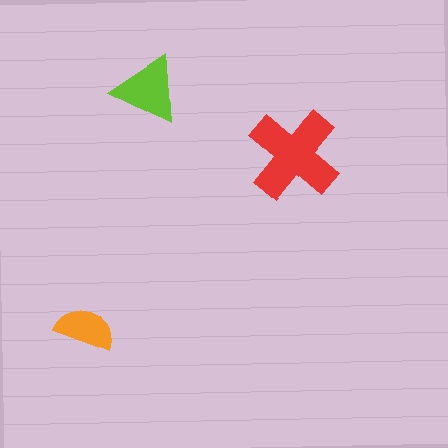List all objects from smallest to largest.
The orange semicircle, the lime triangle, the red cross.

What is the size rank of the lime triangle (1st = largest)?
2nd.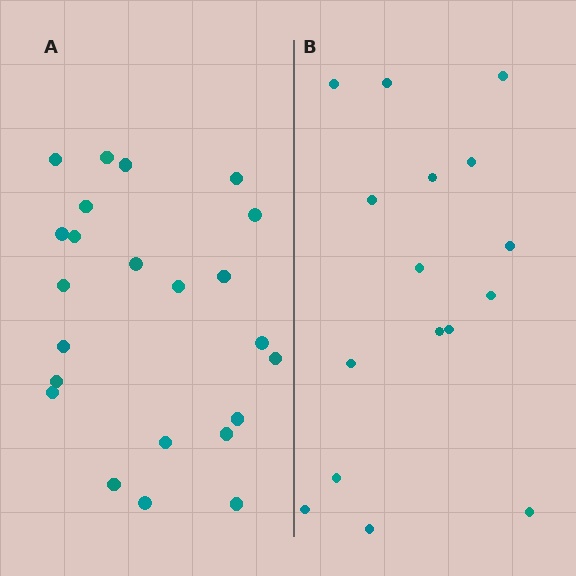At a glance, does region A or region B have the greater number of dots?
Region A (the left region) has more dots.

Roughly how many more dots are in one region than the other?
Region A has roughly 8 or so more dots than region B.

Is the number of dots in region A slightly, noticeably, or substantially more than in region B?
Region A has noticeably more, but not dramatically so. The ratio is roughly 1.4 to 1.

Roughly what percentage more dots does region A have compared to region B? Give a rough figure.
About 45% more.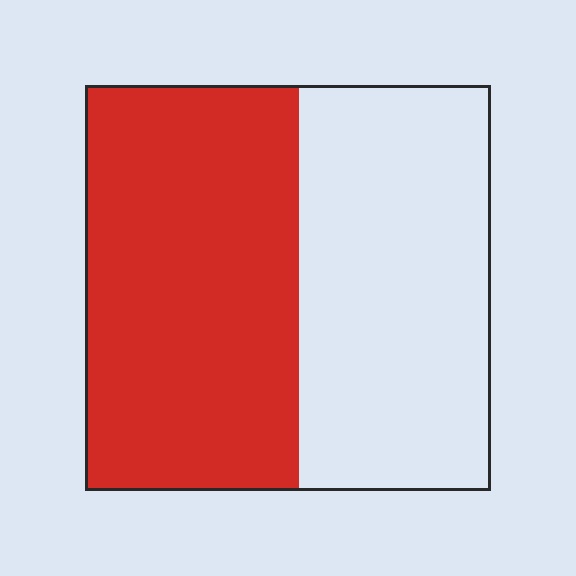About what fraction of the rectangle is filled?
About one half (1/2).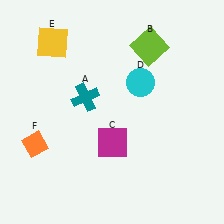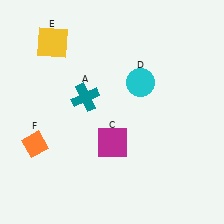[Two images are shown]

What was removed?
The lime square (B) was removed in Image 2.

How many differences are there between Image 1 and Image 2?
There is 1 difference between the two images.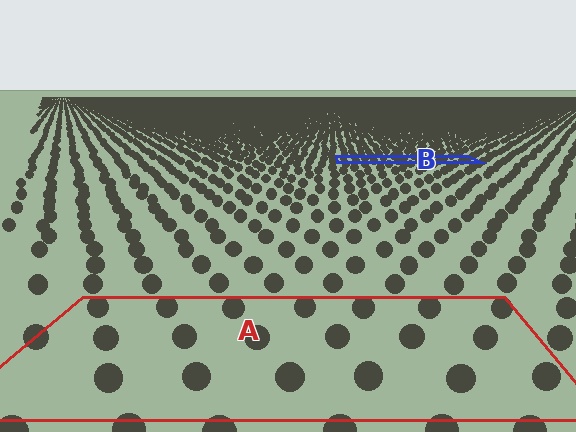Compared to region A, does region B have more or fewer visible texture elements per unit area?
Region B has more texture elements per unit area — they are packed more densely because it is farther away.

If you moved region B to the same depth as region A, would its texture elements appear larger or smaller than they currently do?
They would appear larger. At a closer depth, the same texture elements are projected at a bigger on-screen size.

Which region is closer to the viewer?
Region A is closer. The texture elements there are larger and more spread out.